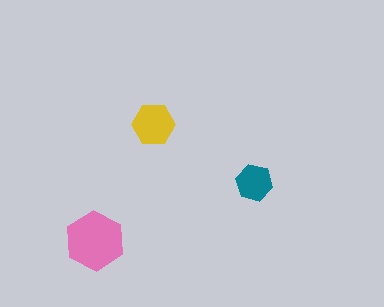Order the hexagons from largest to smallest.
the pink one, the yellow one, the teal one.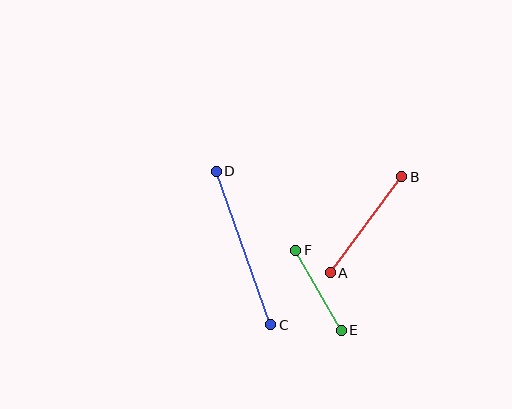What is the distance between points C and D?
The distance is approximately 163 pixels.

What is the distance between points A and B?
The distance is approximately 120 pixels.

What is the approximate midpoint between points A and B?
The midpoint is at approximately (366, 225) pixels.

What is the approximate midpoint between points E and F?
The midpoint is at approximately (318, 290) pixels.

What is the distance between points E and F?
The distance is approximately 92 pixels.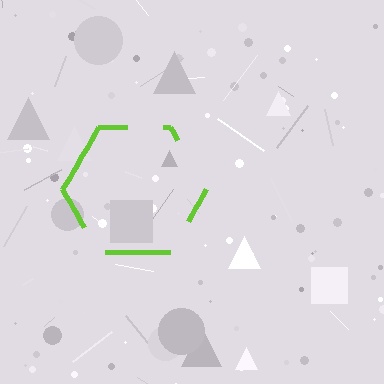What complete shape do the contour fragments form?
The contour fragments form a hexagon.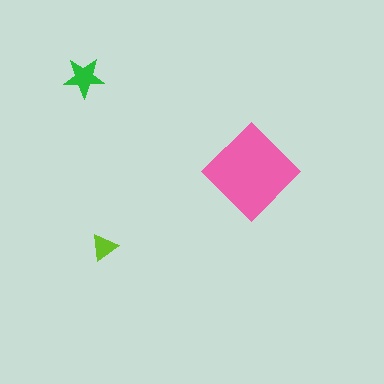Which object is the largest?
The pink diamond.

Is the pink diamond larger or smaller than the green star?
Larger.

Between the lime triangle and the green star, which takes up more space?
The green star.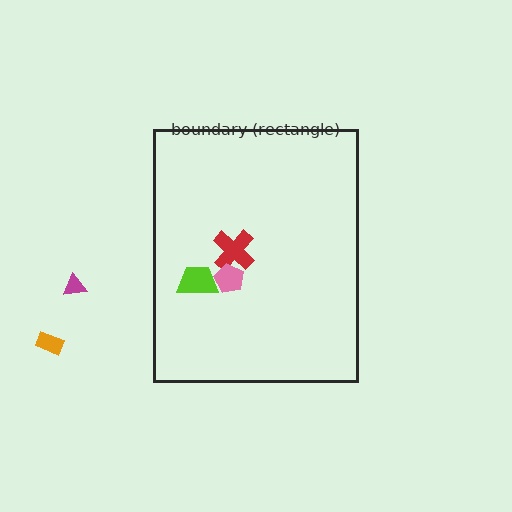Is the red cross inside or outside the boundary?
Inside.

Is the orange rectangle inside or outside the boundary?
Outside.